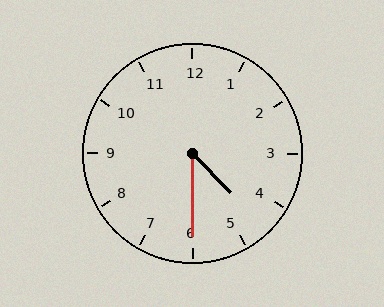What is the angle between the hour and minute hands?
Approximately 45 degrees.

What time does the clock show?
4:30.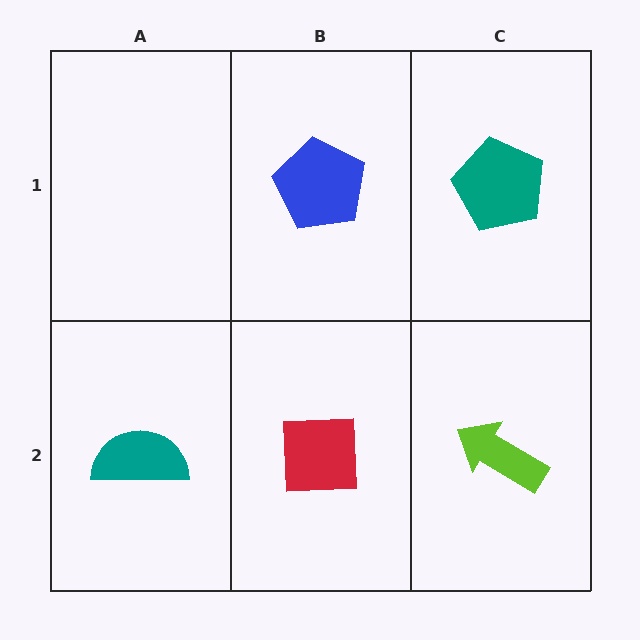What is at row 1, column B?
A blue pentagon.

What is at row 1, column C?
A teal pentagon.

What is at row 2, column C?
A lime arrow.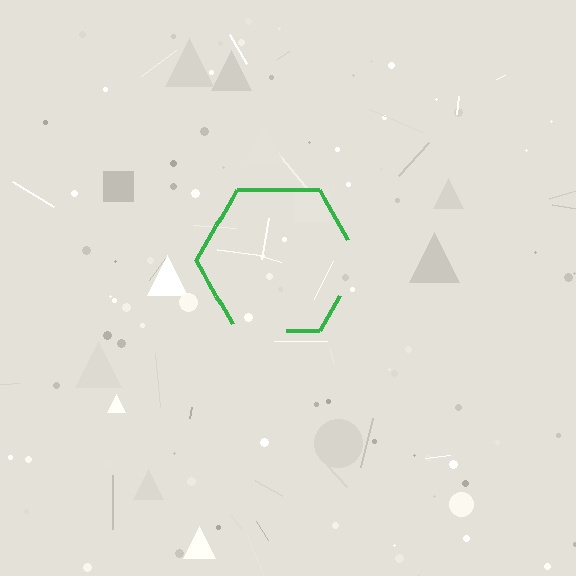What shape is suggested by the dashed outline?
The dashed outline suggests a hexagon.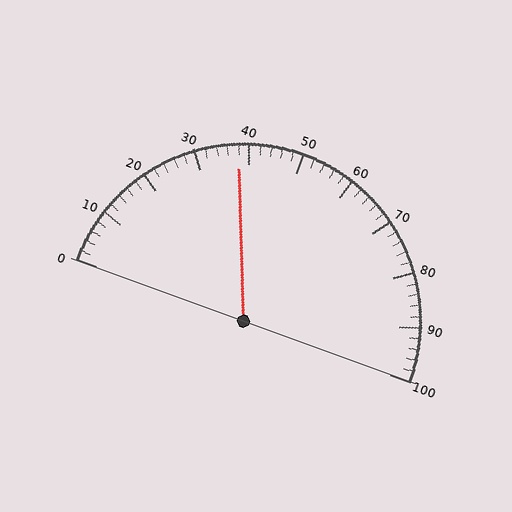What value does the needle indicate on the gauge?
The needle indicates approximately 38.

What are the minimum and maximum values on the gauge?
The gauge ranges from 0 to 100.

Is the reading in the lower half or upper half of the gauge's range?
The reading is in the lower half of the range (0 to 100).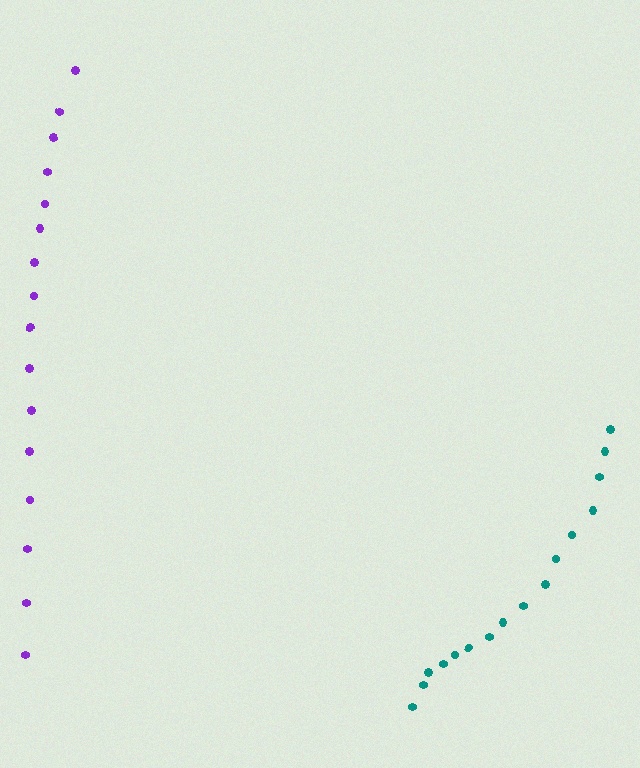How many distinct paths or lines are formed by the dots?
There are 2 distinct paths.